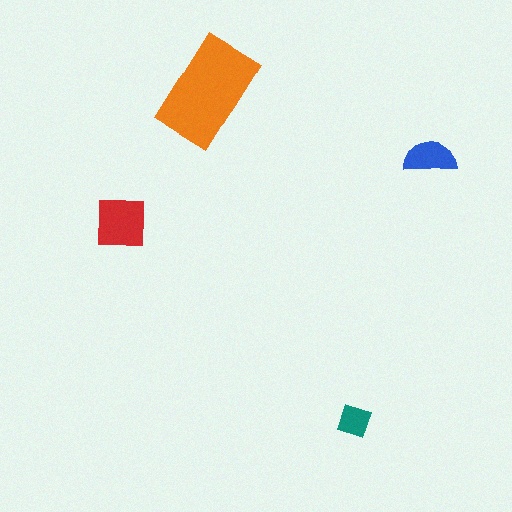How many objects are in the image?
There are 4 objects in the image.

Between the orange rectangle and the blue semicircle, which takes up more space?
The orange rectangle.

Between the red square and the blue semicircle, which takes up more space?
The red square.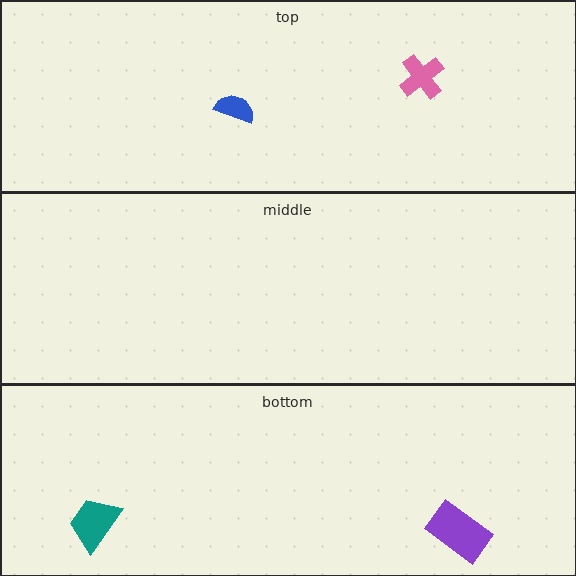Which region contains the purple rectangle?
The bottom region.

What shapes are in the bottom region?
The purple rectangle, the teal trapezoid.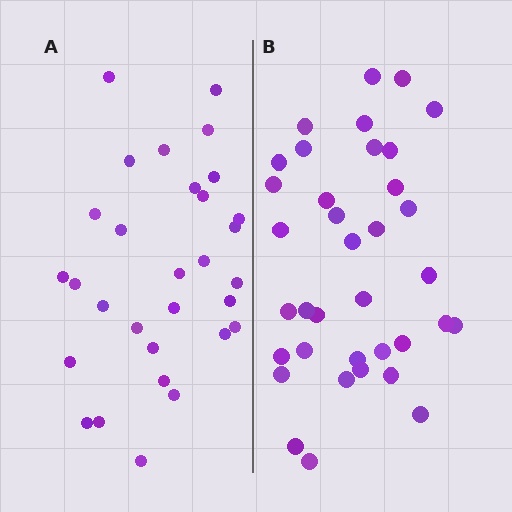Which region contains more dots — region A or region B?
Region B (the right region) has more dots.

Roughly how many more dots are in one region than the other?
Region B has about 6 more dots than region A.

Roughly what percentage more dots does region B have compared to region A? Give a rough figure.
About 20% more.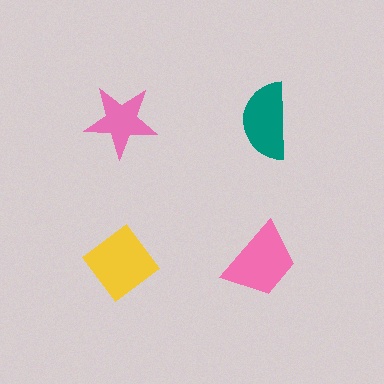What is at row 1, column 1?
A pink star.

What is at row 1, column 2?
A teal semicircle.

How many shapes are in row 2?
2 shapes.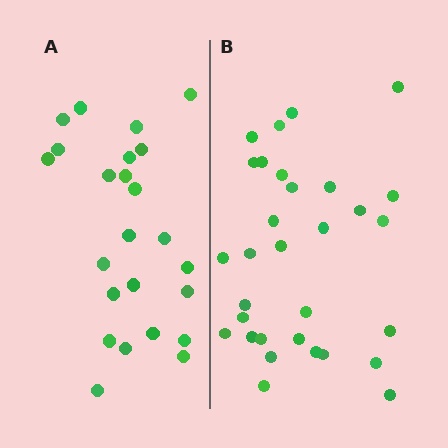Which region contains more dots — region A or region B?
Region B (the right region) has more dots.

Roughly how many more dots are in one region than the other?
Region B has roughly 8 or so more dots than region A.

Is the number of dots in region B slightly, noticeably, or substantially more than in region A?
Region B has noticeably more, but not dramatically so. The ratio is roughly 1.3 to 1.